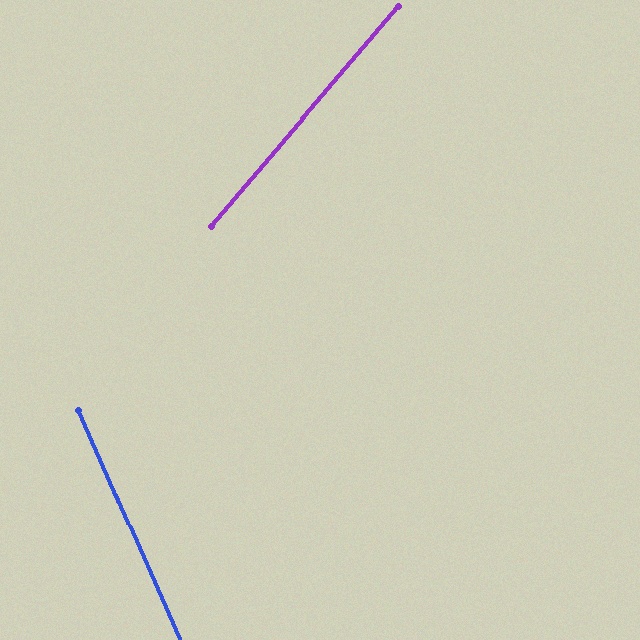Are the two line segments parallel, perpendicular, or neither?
Neither parallel nor perpendicular — they differ by about 64°.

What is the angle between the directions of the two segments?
Approximately 64 degrees.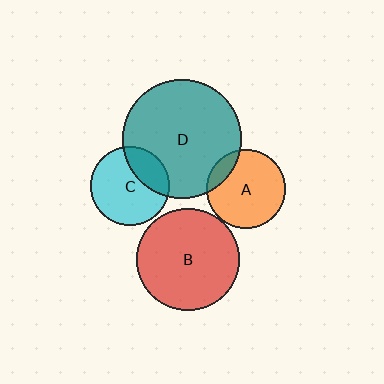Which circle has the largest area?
Circle D (teal).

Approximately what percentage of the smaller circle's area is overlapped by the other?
Approximately 15%.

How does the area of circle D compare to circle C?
Approximately 2.2 times.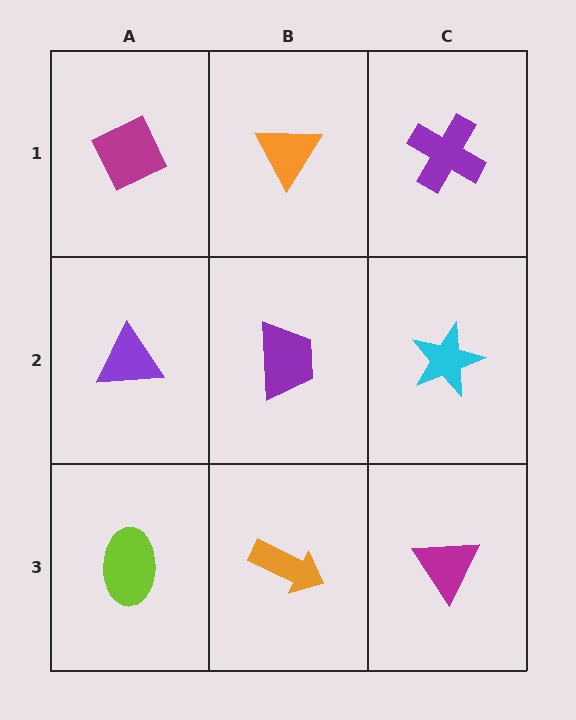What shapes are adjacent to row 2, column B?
An orange triangle (row 1, column B), an orange arrow (row 3, column B), a purple triangle (row 2, column A), a cyan star (row 2, column C).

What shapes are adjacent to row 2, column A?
A magenta diamond (row 1, column A), a lime ellipse (row 3, column A), a purple trapezoid (row 2, column B).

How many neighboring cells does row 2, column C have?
3.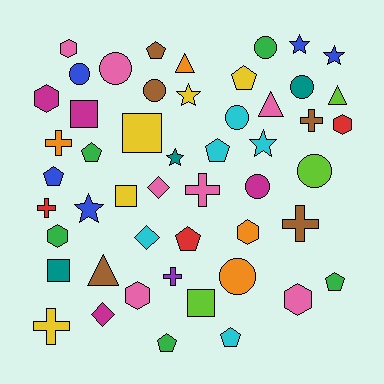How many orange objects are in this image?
There are 4 orange objects.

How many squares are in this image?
There are 5 squares.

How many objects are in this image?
There are 50 objects.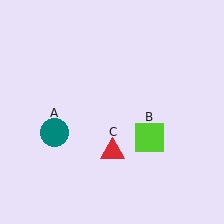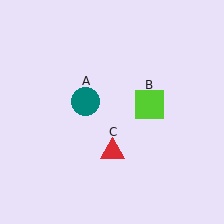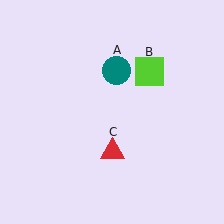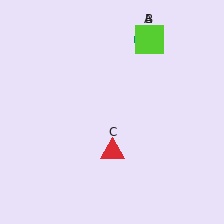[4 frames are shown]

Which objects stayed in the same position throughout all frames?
Red triangle (object C) remained stationary.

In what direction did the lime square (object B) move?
The lime square (object B) moved up.